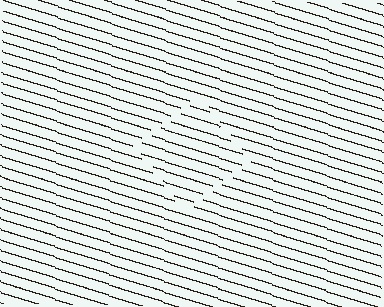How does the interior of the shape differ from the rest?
The interior of the shape contains the same grating, shifted by half a period — the contour is defined by the phase discontinuity where line-ends from the inner and outer gratings abut.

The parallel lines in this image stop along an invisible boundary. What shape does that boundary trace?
An illusory square. The interior of the shape contains the same grating, shifted by half a period — the contour is defined by the phase discontinuity where line-ends from the inner and outer gratings abut.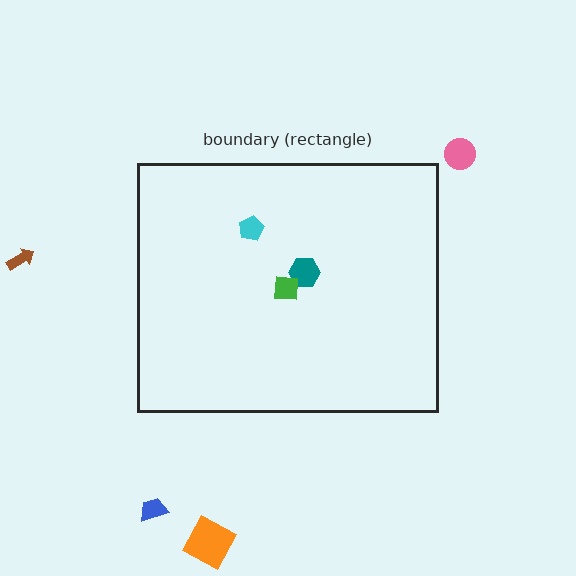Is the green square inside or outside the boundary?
Inside.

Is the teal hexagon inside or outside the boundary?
Inside.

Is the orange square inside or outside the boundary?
Outside.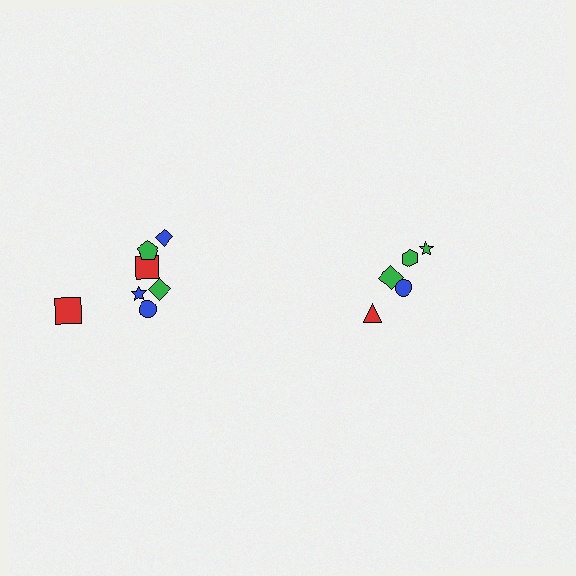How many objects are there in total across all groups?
There are 12 objects.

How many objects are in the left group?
There are 7 objects.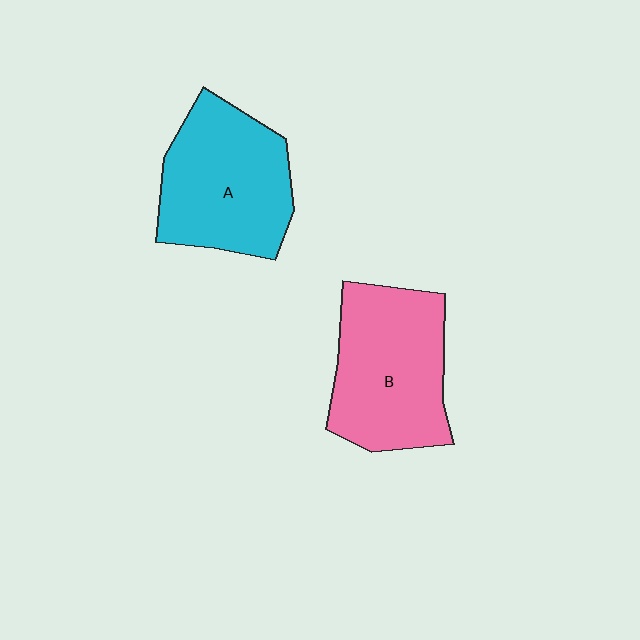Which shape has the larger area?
Shape B (pink).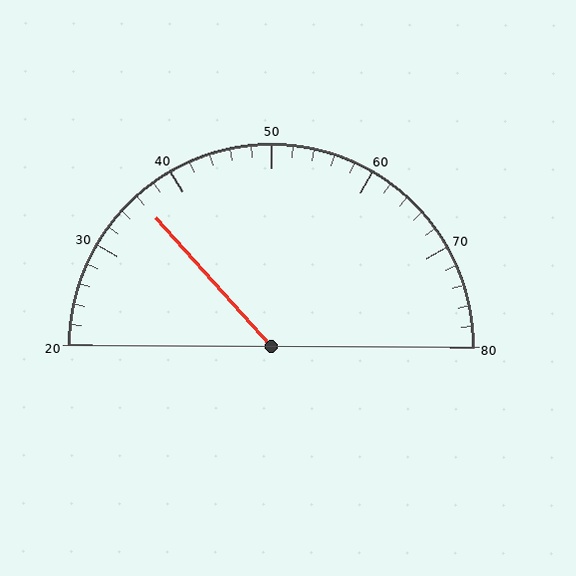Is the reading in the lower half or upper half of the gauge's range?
The reading is in the lower half of the range (20 to 80).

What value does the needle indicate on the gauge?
The needle indicates approximately 36.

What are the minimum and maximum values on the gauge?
The gauge ranges from 20 to 80.